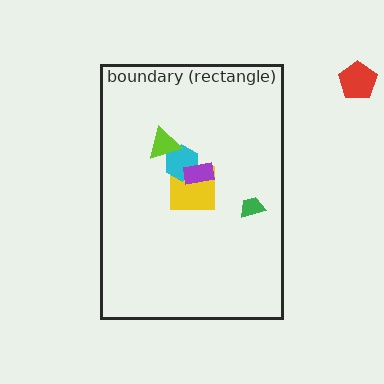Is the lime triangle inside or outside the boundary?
Inside.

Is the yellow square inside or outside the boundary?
Inside.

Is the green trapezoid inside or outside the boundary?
Inside.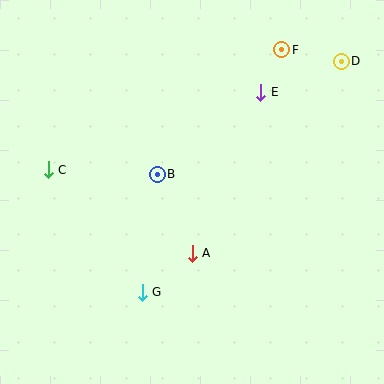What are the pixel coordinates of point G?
Point G is at (142, 292).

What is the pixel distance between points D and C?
The distance between D and C is 312 pixels.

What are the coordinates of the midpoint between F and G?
The midpoint between F and G is at (212, 171).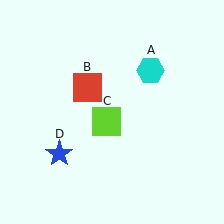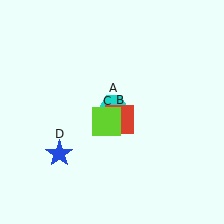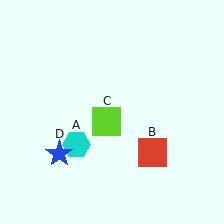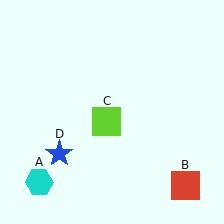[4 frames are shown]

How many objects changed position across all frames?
2 objects changed position: cyan hexagon (object A), red square (object B).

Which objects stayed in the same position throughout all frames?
Lime square (object C) and blue star (object D) remained stationary.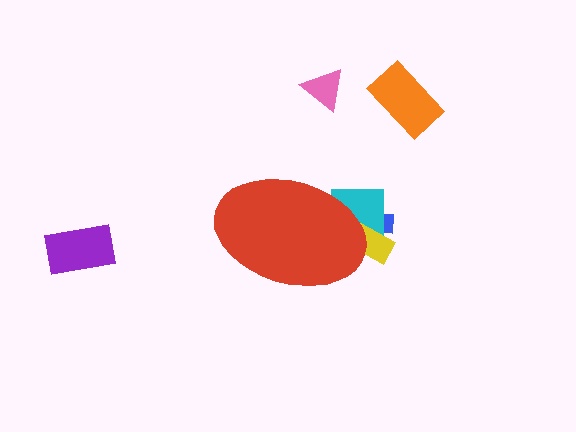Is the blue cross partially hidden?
Yes, the blue cross is partially hidden behind the red ellipse.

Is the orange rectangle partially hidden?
No, the orange rectangle is fully visible.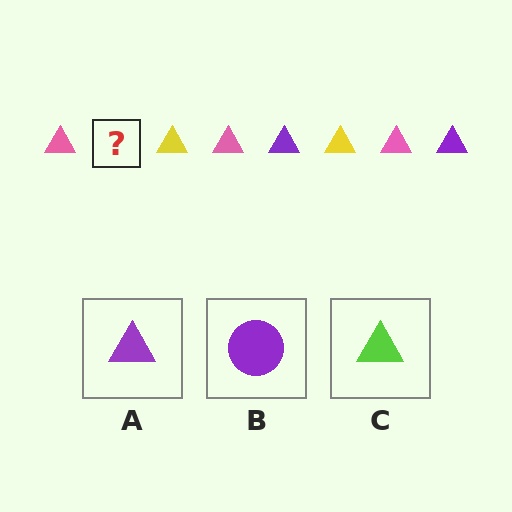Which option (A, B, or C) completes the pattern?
A.